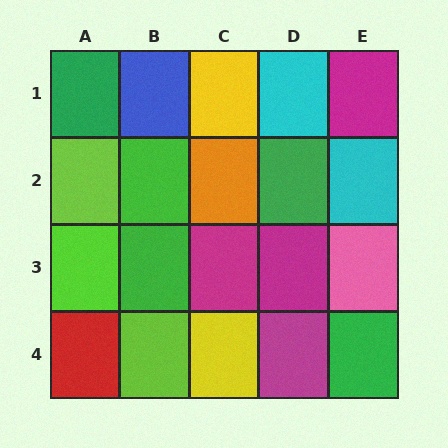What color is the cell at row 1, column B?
Blue.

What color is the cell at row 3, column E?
Pink.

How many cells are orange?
1 cell is orange.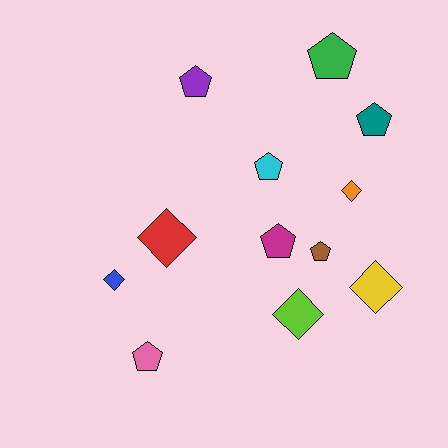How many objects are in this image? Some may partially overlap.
There are 12 objects.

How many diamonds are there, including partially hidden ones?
There are 5 diamonds.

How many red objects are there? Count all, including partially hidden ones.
There is 1 red object.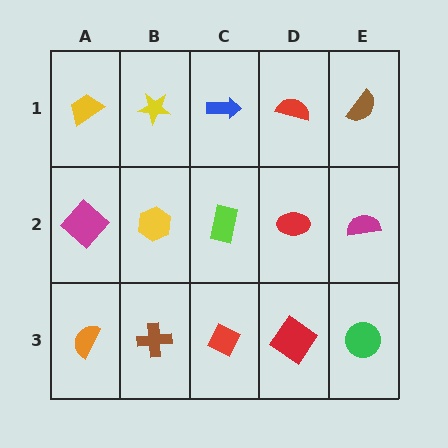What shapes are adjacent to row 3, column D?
A red ellipse (row 2, column D), a red diamond (row 3, column C), a green circle (row 3, column E).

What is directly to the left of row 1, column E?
A red semicircle.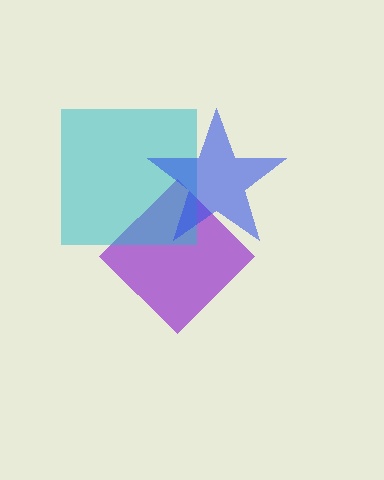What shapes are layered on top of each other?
The layered shapes are: a purple diamond, a cyan square, a blue star.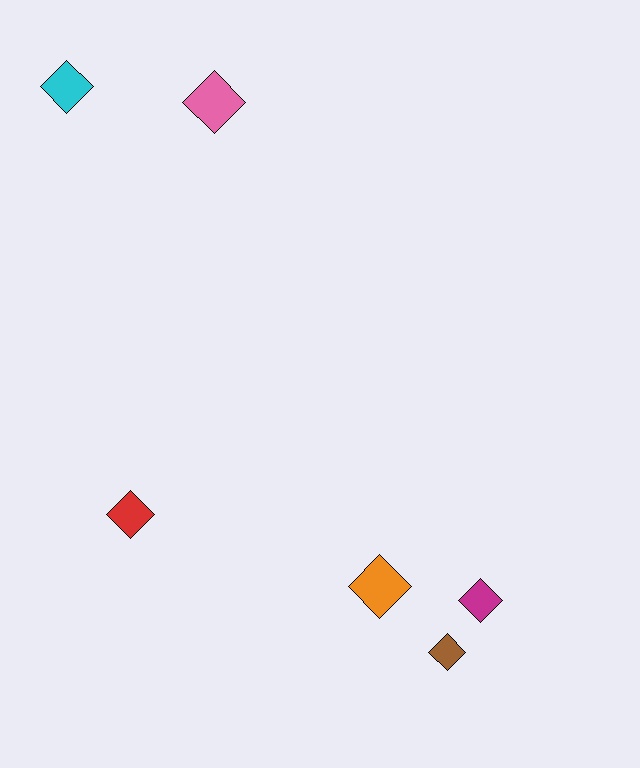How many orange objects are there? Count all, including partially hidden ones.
There is 1 orange object.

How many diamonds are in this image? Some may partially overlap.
There are 6 diamonds.